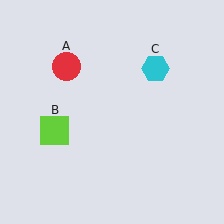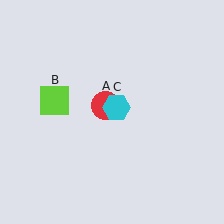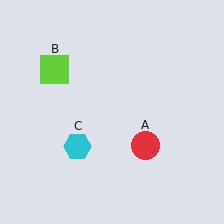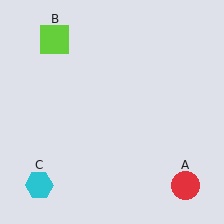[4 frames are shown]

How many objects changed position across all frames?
3 objects changed position: red circle (object A), lime square (object B), cyan hexagon (object C).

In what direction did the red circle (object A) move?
The red circle (object A) moved down and to the right.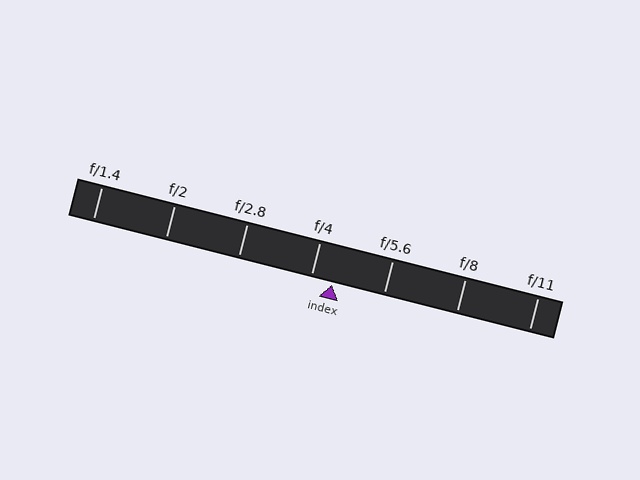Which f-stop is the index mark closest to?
The index mark is closest to f/4.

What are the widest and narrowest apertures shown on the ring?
The widest aperture shown is f/1.4 and the narrowest is f/11.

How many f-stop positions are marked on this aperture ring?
There are 7 f-stop positions marked.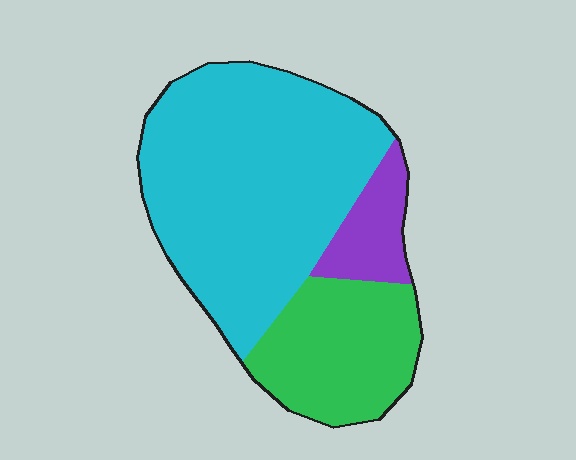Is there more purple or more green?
Green.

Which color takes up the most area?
Cyan, at roughly 65%.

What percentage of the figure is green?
Green takes up between a quarter and a half of the figure.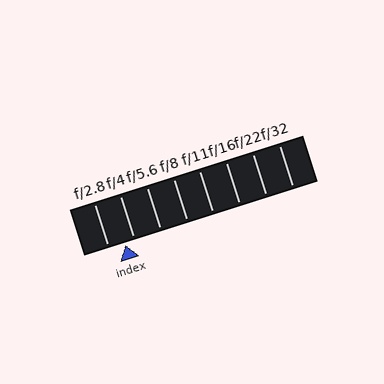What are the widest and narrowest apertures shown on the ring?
The widest aperture shown is f/2.8 and the narrowest is f/32.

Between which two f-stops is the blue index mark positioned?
The index mark is between f/2.8 and f/4.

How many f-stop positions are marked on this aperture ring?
There are 8 f-stop positions marked.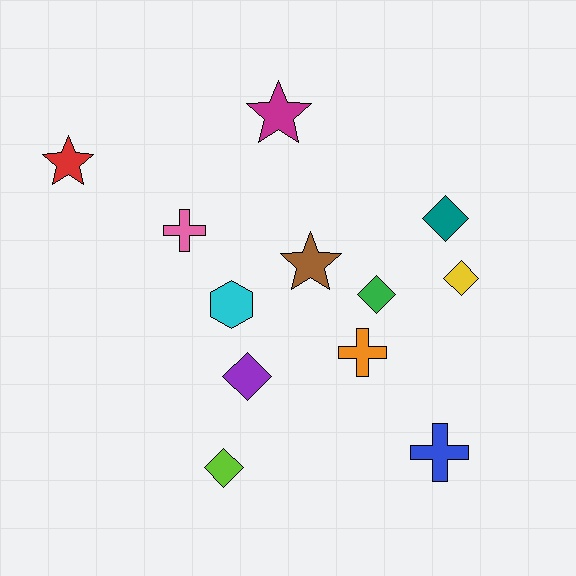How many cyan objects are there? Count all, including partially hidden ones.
There is 1 cyan object.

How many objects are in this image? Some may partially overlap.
There are 12 objects.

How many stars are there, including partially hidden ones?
There are 3 stars.